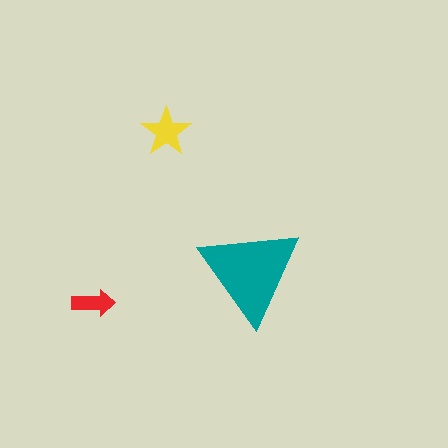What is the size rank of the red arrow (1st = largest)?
3rd.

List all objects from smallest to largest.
The red arrow, the yellow star, the teal triangle.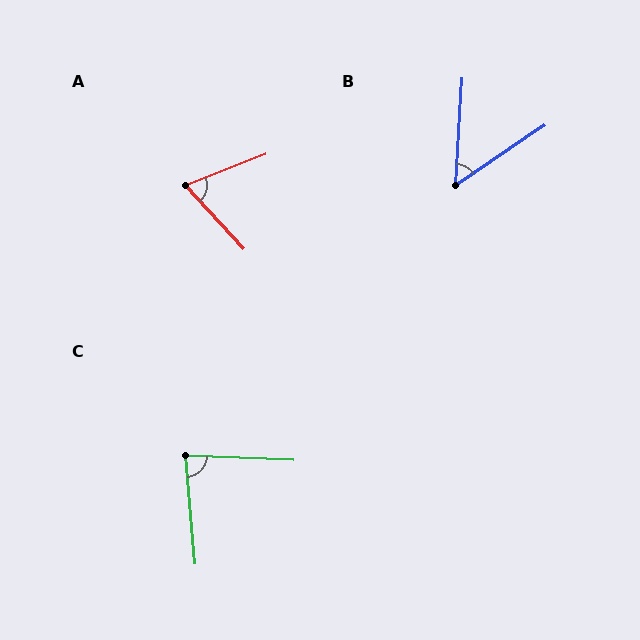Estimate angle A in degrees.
Approximately 69 degrees.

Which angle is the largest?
C, at approximately 83 degrees.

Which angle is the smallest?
B, at approximately 52 degrees.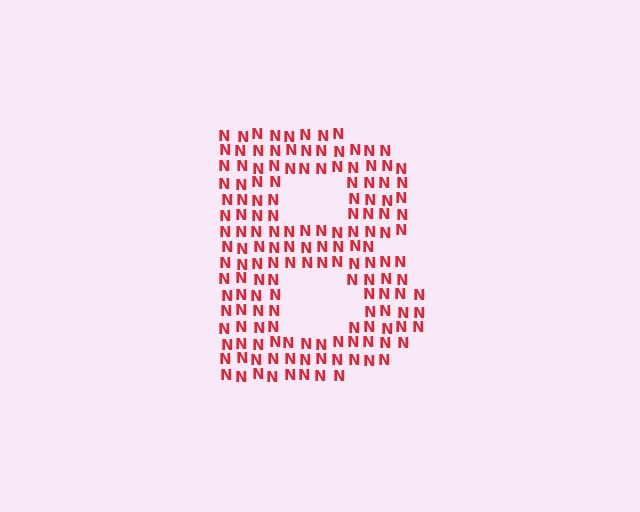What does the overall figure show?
The overall figure shows the letter B.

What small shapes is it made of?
It is made of small letter N's.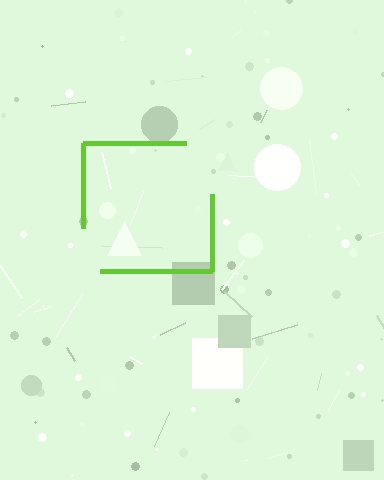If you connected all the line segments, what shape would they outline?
They would outline a square.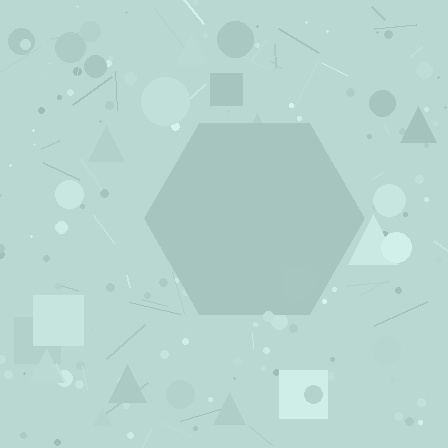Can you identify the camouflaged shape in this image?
The camouflaged shape is a hexagon.